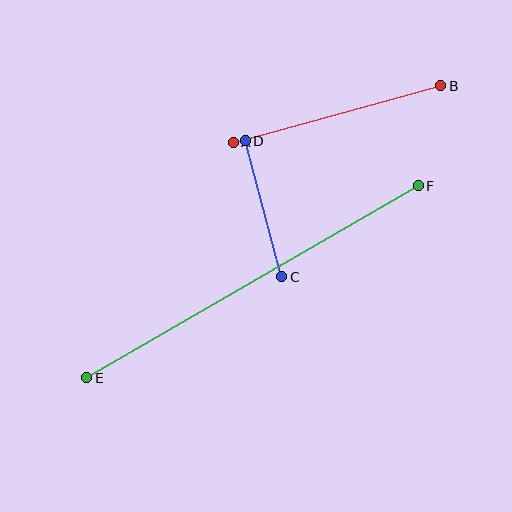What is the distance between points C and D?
The distance is approximately 141 pixels.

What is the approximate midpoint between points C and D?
The midpoint is at approximately (263, 209) pixels.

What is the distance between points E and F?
The distance is approximately 383 pixels.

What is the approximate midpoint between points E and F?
The midpoint is at approximately (253, 282) pixels.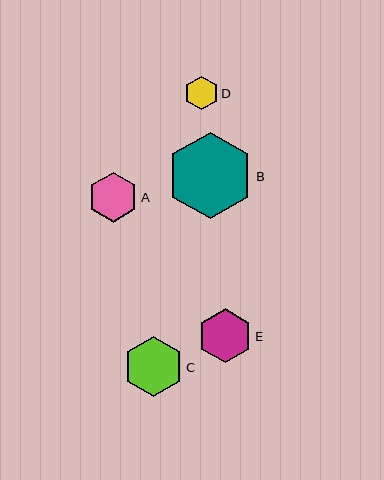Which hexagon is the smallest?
Hexagon D is the smallest with a size of approximately 34 pixels.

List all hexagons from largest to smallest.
From largest to smallest: B, C, E, A, D.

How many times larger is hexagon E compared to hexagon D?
Hexagon E is approximately 1.6 times the size of hexagon D.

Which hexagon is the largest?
Hexagon B is the largest with a size of approximately 86 pixels.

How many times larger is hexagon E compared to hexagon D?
Hexagon E is approximately 1.6 times the size of hexagon D.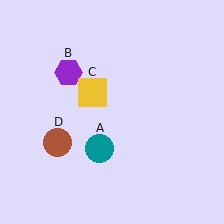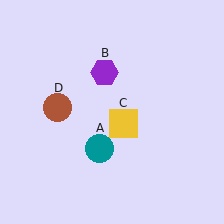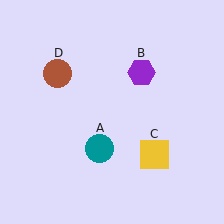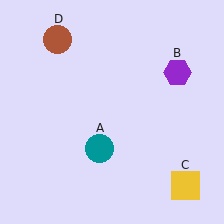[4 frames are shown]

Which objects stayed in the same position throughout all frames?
Teal circle (object A) remained stationary.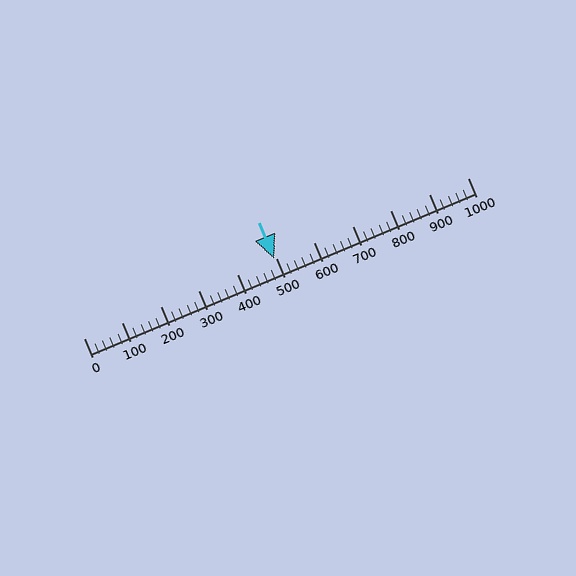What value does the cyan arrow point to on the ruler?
The cyan arrow points to approximately 497.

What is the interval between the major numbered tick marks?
The major tick marks are spaced 100 units apart.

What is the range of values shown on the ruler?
The ruler shows values from 0 to 1000.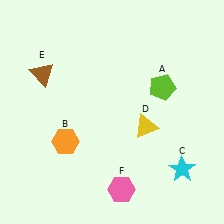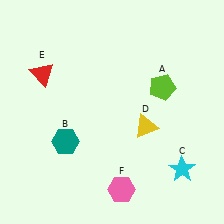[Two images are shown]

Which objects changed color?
B changed from orange to teal. E changed from brown to red.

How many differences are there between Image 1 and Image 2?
There are 2 differences between the two images.